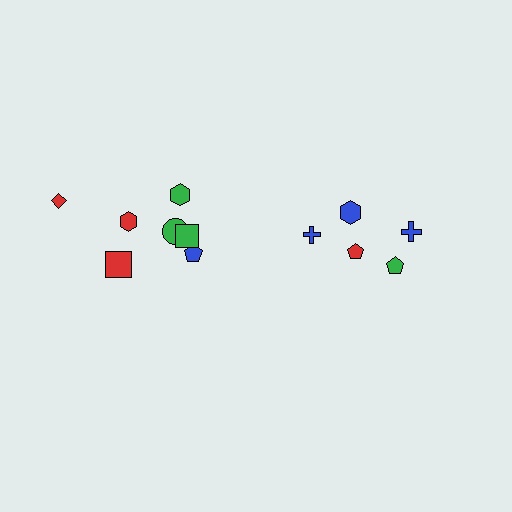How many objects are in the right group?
There are 5 objects.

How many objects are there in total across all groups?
There are 12 objects.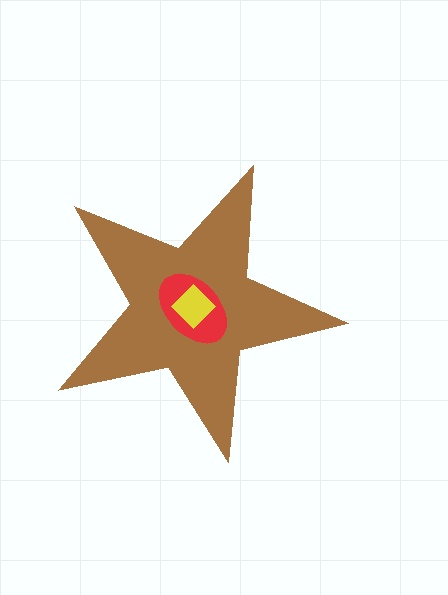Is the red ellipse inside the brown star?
Yes.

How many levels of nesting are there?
3.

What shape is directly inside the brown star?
The red ellipse.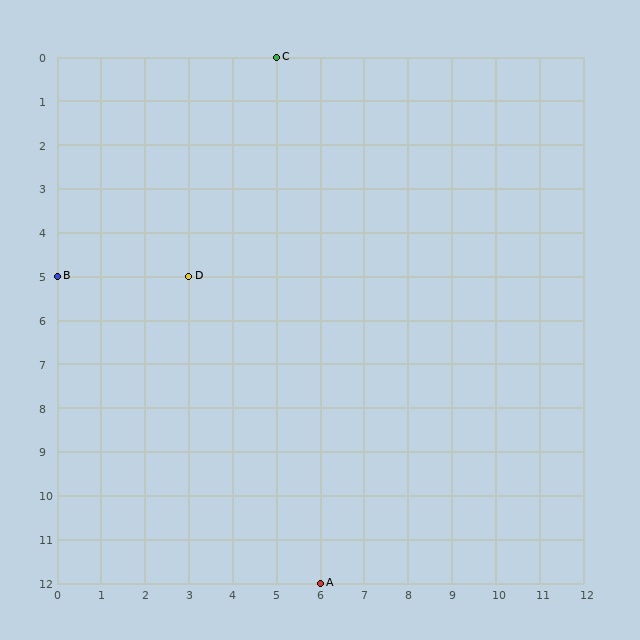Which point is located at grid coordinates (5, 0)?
Point C is at (5, 0).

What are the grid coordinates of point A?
Point A is at grid coordinates (6, 12).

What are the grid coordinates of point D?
Point D is at grid coordinates (3, 5).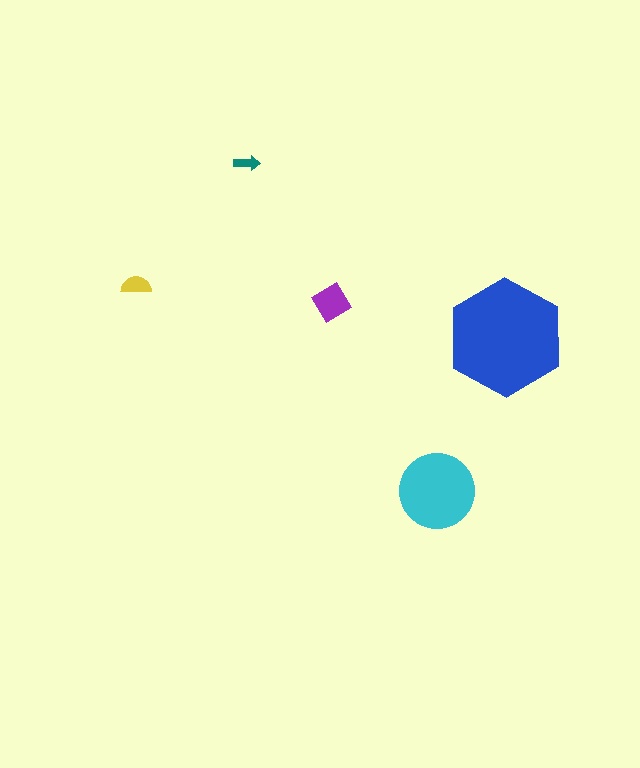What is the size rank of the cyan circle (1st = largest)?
2nd.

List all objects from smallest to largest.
The teal arrow, the yellow semicircle, the purple diamond, the cyan circle, the blue hexagon.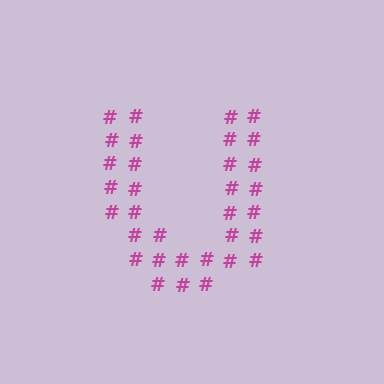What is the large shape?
The large shape is the letter U.